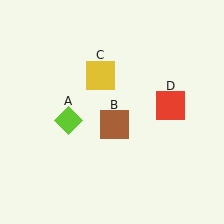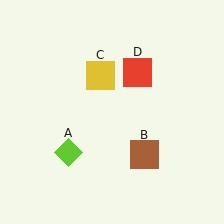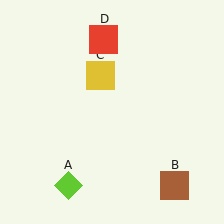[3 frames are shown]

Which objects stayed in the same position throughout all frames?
Yellow square (object C) remained stationary.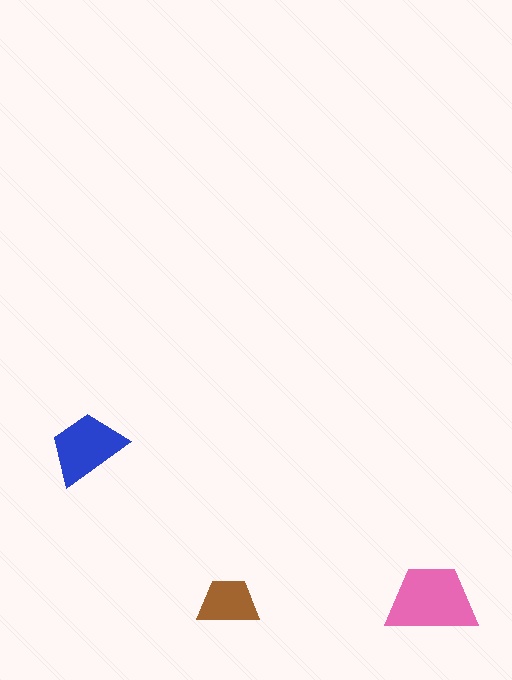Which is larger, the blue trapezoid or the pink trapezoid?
The pink one.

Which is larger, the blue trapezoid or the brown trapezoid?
The blue one.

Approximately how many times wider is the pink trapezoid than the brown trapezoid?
About 1.5 times wider.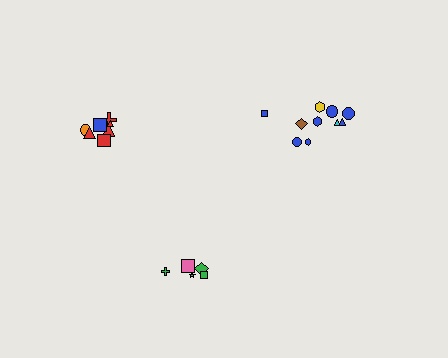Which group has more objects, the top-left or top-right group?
The top-right group.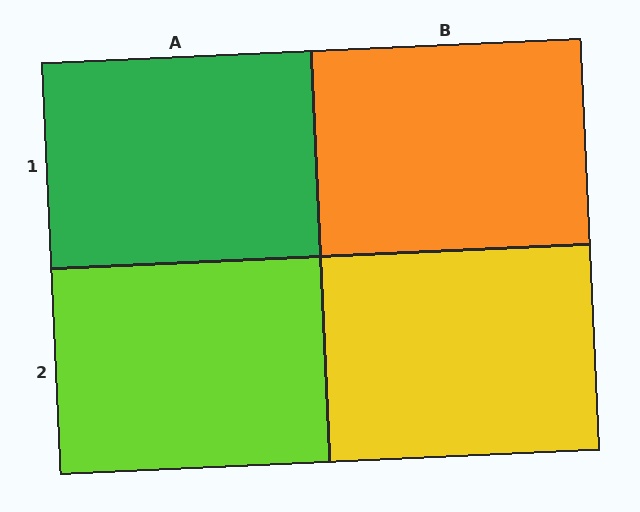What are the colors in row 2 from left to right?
Lime, yellow.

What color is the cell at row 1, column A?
Green.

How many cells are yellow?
1 cell is yellow.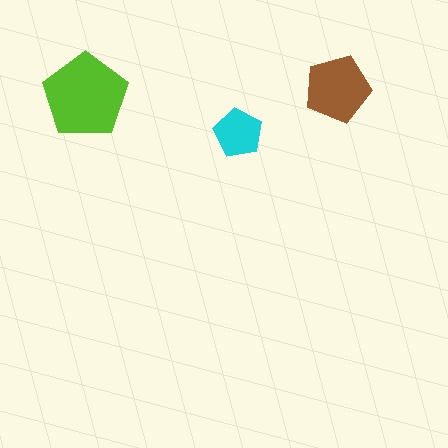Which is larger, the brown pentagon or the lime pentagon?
The lime one.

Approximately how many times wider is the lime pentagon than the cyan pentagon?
About 1.5 times wider.